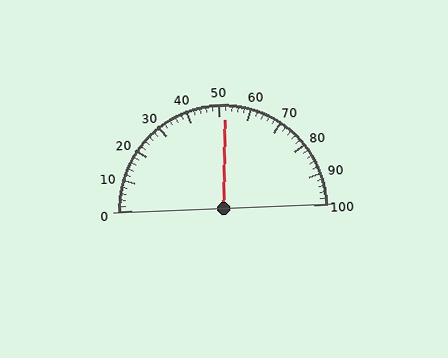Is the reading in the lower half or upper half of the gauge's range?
The reading is in the upper half of the range (0 to 100).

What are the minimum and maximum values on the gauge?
The gauge ranges from 0 to 100.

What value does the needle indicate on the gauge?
The needle indicates approximately 52.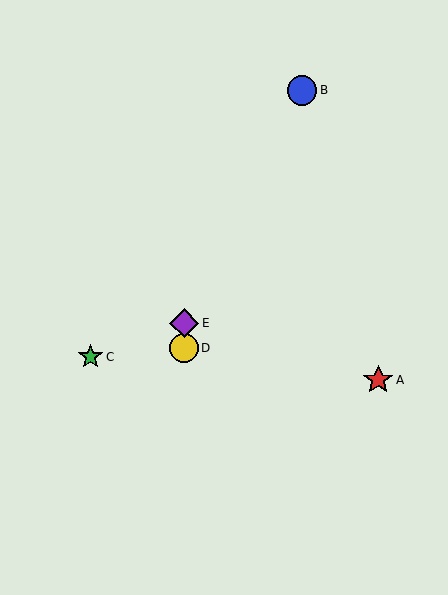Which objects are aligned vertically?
Objects D, E are aligned vertically.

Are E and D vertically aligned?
Yes, both are at x≈184.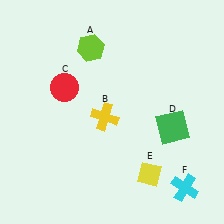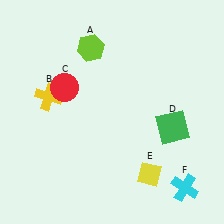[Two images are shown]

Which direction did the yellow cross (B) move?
The yellow cross (B) moved left.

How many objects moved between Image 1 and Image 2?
1 object moved between the two images.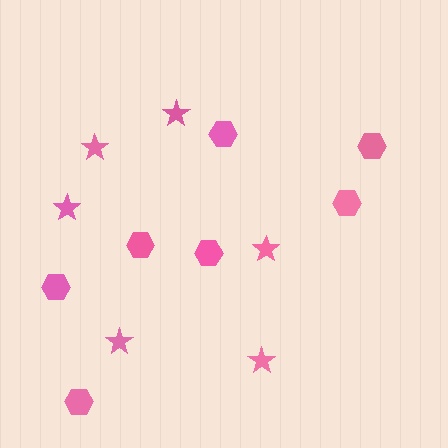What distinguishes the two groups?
There are 2 groups: one group of hexagons (7) and one group of stars (6).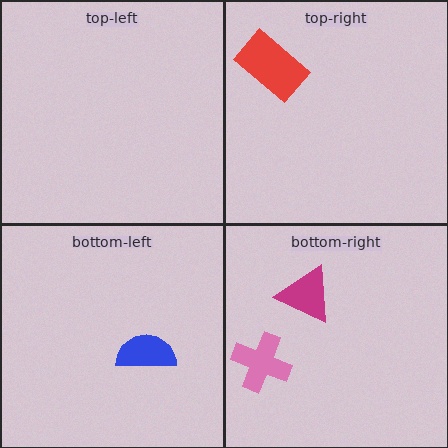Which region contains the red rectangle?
The top-right region.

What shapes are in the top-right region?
The red rectangle.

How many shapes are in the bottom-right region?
2.